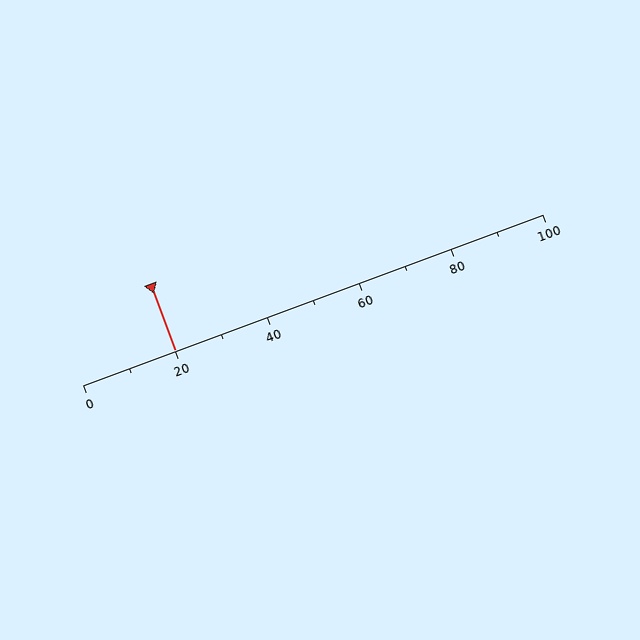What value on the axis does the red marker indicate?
The marker indicates approximately 20.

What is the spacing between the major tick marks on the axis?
The major ticks are spaced 20 apart.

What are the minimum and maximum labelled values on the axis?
The axis runs from 0 to 100.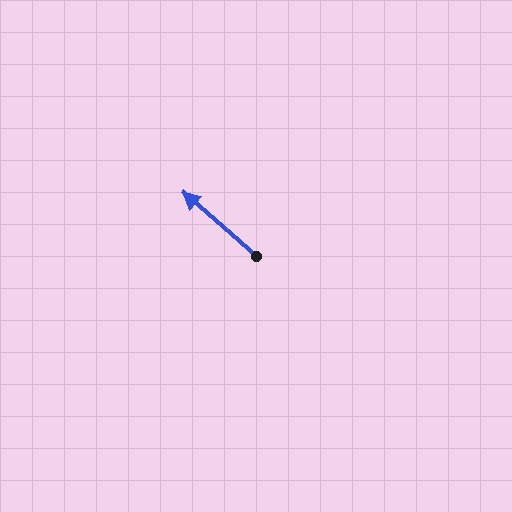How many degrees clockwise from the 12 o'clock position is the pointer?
Approximately 311 degrees.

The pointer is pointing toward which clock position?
Roughly 10 o'clock.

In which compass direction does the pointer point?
Northwest.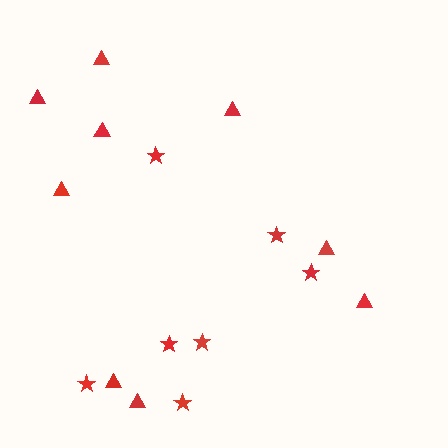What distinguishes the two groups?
There are 2 groups: one group of triangles (9) and one group of stars (7).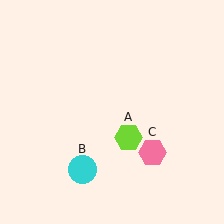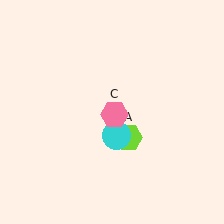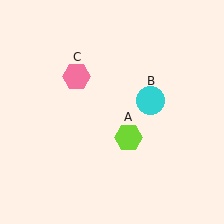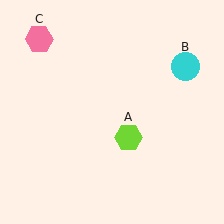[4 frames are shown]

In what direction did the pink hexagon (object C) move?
The pink hexagon (object C) moved up and to the left.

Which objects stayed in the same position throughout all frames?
Lime hexagon (object A) remained stationary.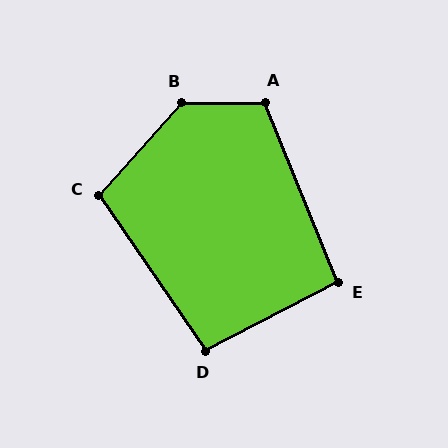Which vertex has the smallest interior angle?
E, at approximately 95 degrees.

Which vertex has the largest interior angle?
B, at approximately 132 degrees.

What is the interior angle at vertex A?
Approximately 112 degrees (obtuse).